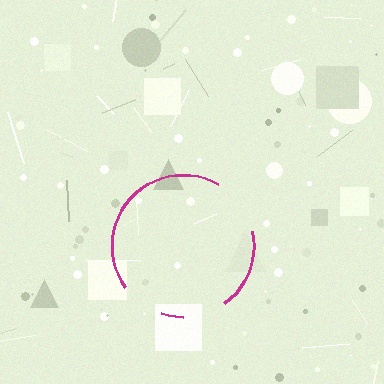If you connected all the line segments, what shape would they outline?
They would outline a circle.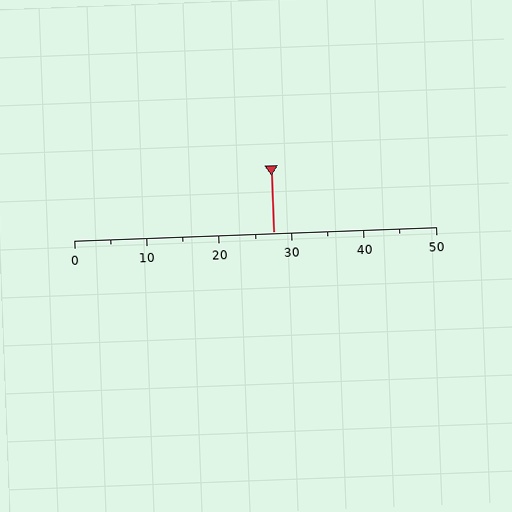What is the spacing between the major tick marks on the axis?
The major ticks are spaced 10 apart.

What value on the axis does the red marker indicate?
The marker indicates approximately 27.5.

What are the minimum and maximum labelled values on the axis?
The axis runs from 0 to 50.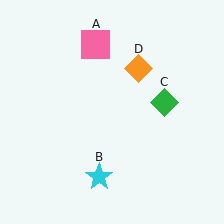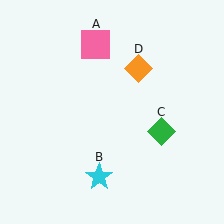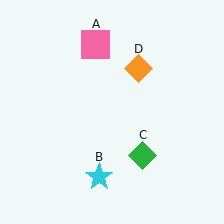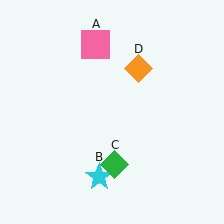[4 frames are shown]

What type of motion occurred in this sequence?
The green diamond (object C) rotated clockwise around the center of the scene.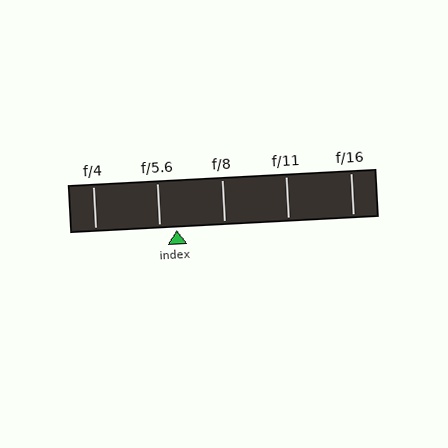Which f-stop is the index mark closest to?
The index mark is closest to f/5.6.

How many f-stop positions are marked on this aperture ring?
There are 5 f-stop positions marked.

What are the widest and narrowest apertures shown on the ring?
The widest aperture shown is f/4 and the narrowest is f/16.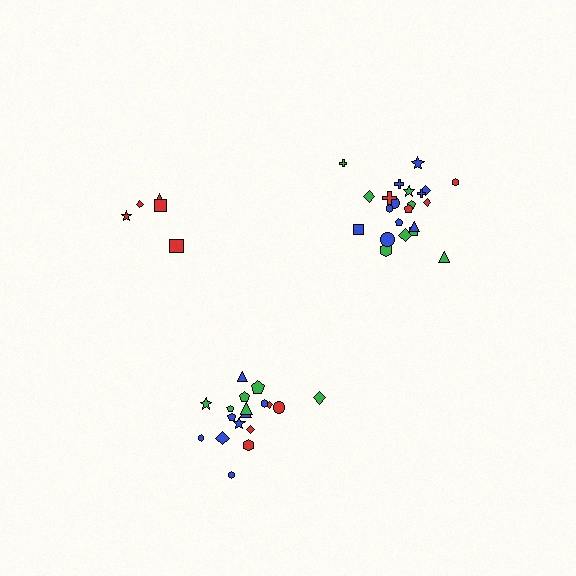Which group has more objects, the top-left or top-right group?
The top-right group.